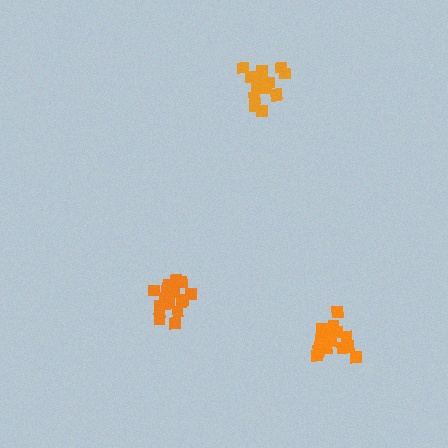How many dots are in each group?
Group 1: 19 dots, Group 2: 15 dots, Group 3: 19 dots (53 total).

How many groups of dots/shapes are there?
There are 3 groups.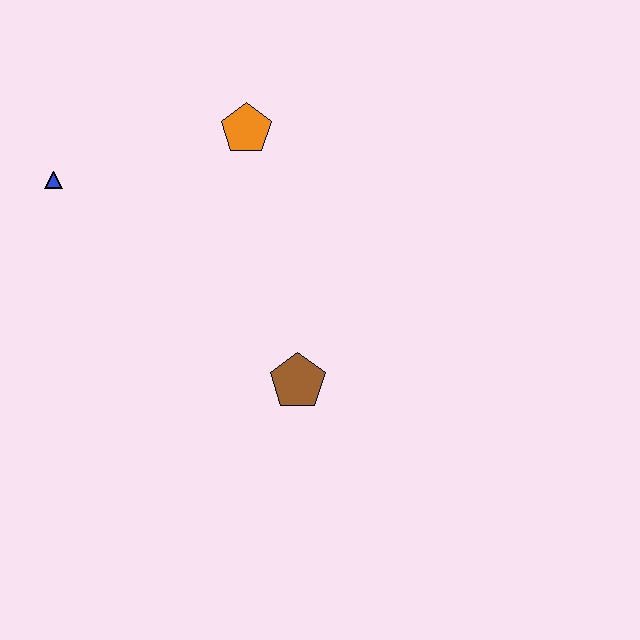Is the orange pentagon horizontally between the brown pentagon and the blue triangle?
Yes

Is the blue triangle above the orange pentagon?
No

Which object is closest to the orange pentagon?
The blue triangle is closest to the orange pentagon.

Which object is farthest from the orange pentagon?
The brown pentagon is farthest from the orange pentagon.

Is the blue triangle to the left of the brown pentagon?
Yes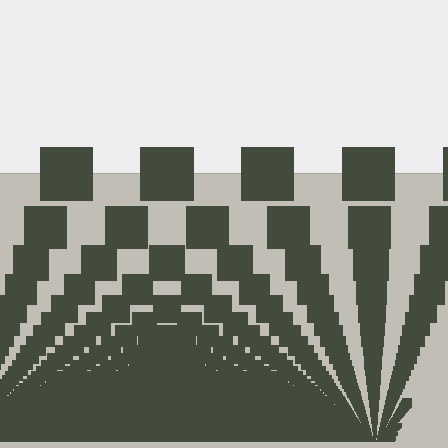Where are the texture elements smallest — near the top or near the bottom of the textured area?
Near the bottom.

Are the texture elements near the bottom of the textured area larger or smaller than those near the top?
Smaller. The gradient is inverted — elements near the bottom are smaller and denser.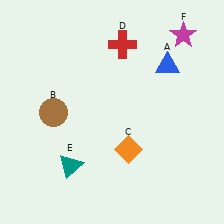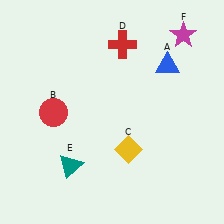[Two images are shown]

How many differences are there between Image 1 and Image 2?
There are 2 differences between the two images.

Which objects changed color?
B changed from brown to red. C changed from orange to yellow.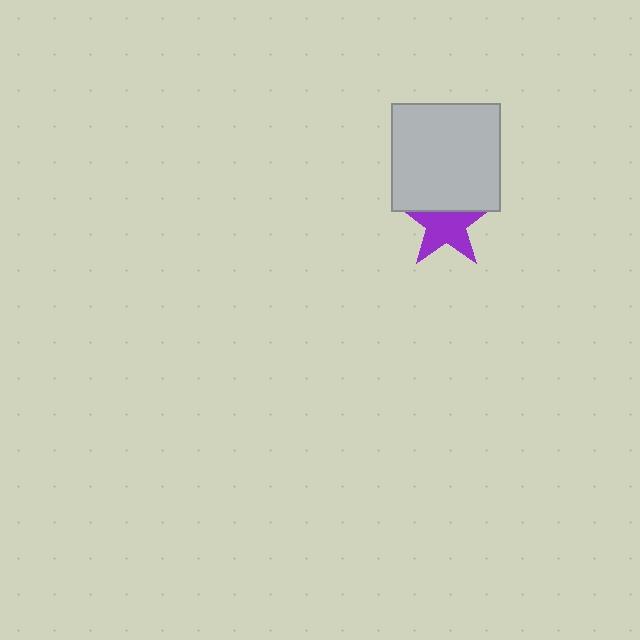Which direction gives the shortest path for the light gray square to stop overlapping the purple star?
Moving up gives the shortest separation.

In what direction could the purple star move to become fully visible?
The purple star could move down. That would shift it out from behind the light gray square entirely.